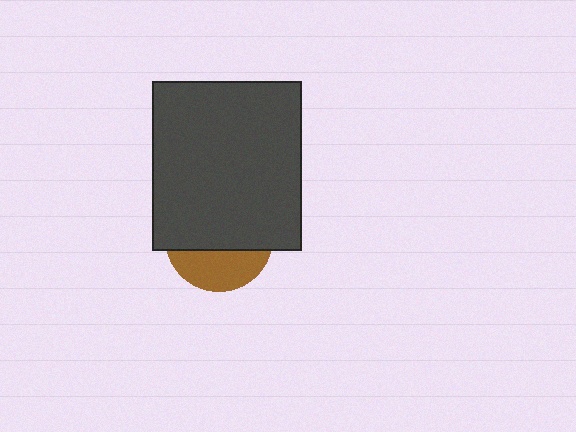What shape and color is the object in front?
The object in front is a dark gray rectangle.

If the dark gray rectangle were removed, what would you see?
You would see the complete brown circle.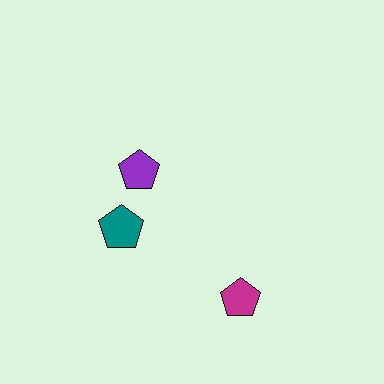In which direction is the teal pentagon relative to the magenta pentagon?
The teal pentagon is to the left of the magenta pentagon.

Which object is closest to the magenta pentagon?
The teal pentagon is closest to the magenta pentagon.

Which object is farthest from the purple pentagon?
The magenta pentagon is farthest from the purple pentagon.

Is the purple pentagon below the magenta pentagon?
No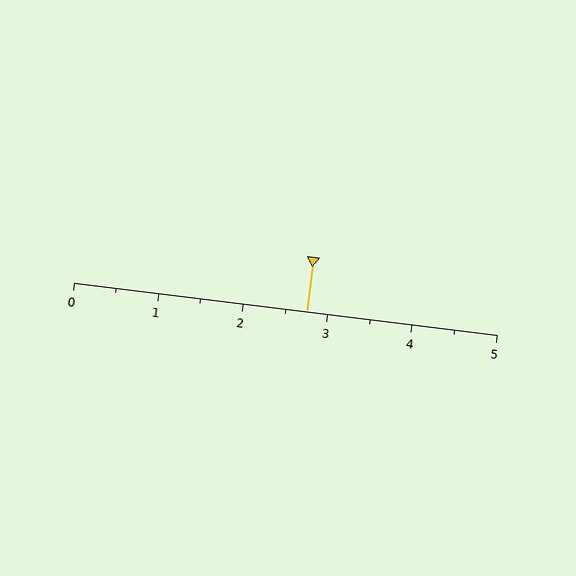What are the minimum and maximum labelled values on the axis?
The axis runs from 0 to 5.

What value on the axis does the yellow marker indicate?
The marker indicates approximately 2.8.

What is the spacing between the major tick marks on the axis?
The major ticks are spaced 1 apart.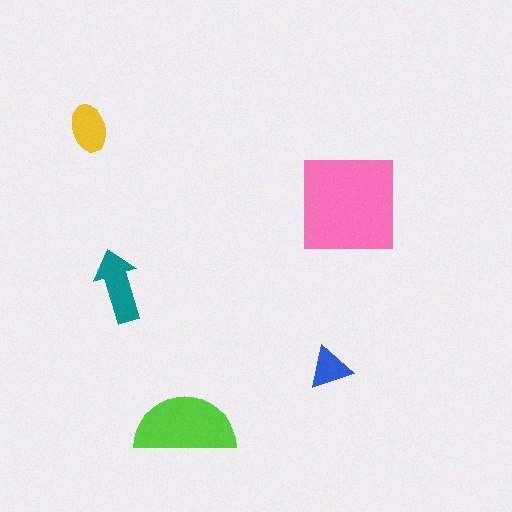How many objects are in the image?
There are 5 objects in the image.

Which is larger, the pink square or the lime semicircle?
The pink square.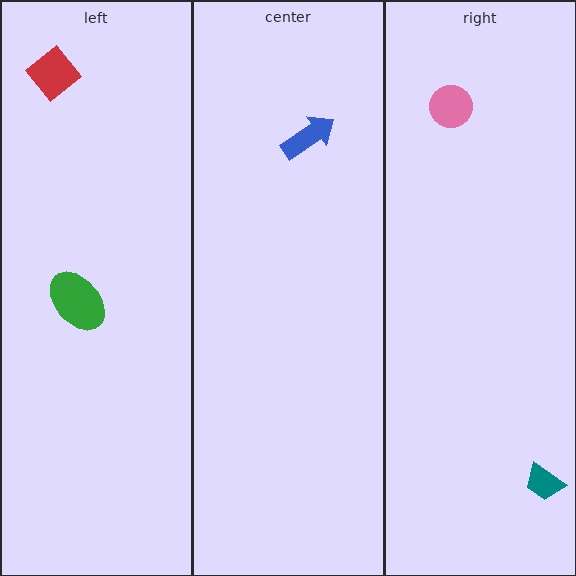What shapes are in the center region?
The blue arrow.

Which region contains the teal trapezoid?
The right region.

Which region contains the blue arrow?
The center region.